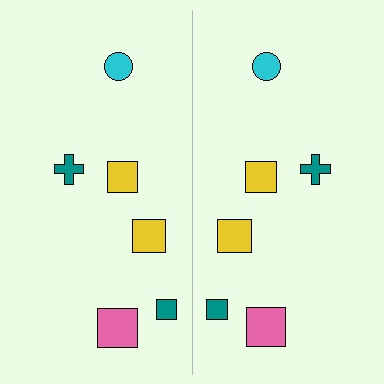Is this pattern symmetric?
Yes, this pattern has bilateral (reflection) symmetry.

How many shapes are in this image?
There are 12 shapes in this image.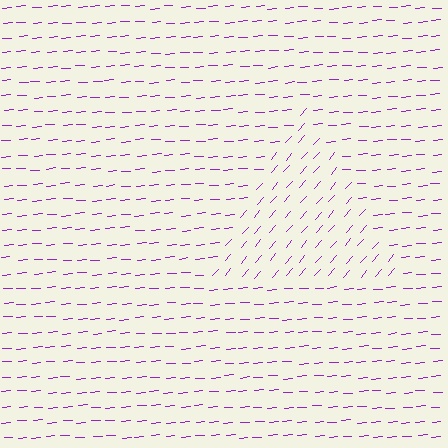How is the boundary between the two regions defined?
The boundary is defined purely by a change in line orientation (approximately 45 degrees difference). All lines are the same color and thickness.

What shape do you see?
I see a triangle.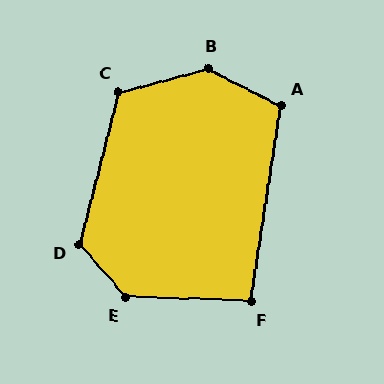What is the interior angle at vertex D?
Approximately 124 degrees (obtuse).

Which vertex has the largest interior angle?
B, at approximately 139 degrees.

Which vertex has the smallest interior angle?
F, at approximately 97 degrees.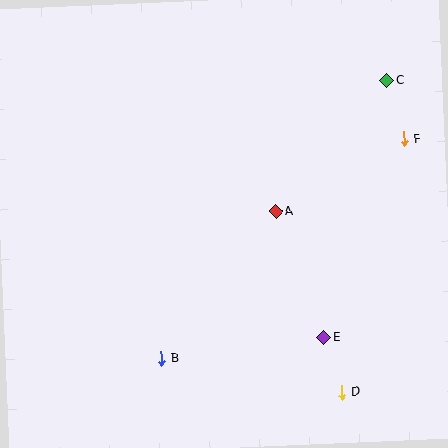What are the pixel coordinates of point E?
Point E is at (324, 338).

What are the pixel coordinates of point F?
Point F is at (405, 139).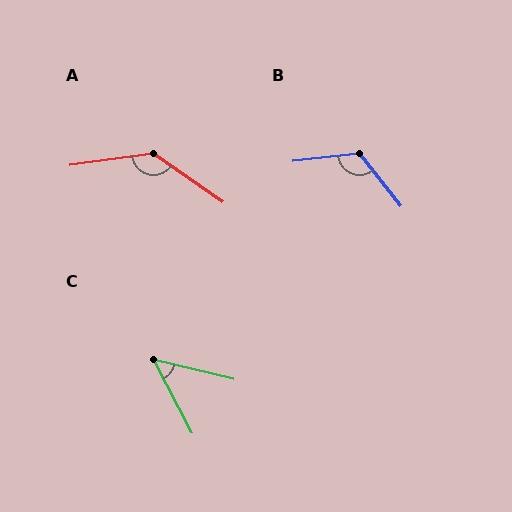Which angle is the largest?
A, at approximately 137 degrees.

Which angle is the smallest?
C, at approximately 48 degrees.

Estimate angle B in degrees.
Approximately 122 degrees.